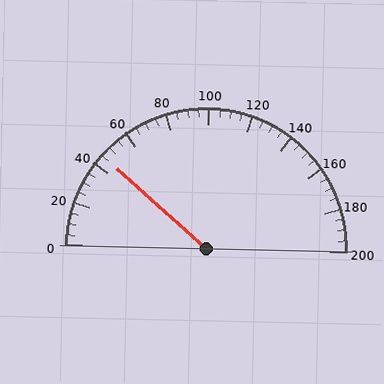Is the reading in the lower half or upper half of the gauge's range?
The reading is in the lower half of the range (0 to 200).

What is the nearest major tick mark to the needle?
The nearest major tick mark is 40.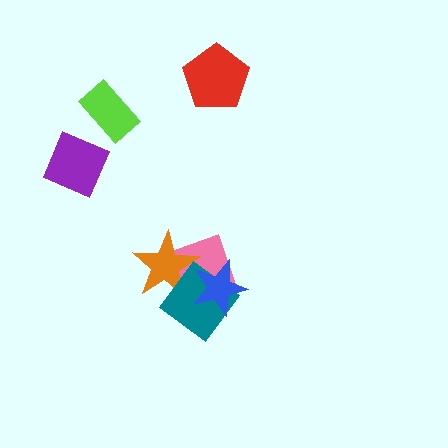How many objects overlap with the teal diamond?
3 objects overlap with the teal diamond.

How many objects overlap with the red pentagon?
0 objects overlap with the red pentagon.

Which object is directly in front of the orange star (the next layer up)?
The teal diamond is directly in front of the orange star.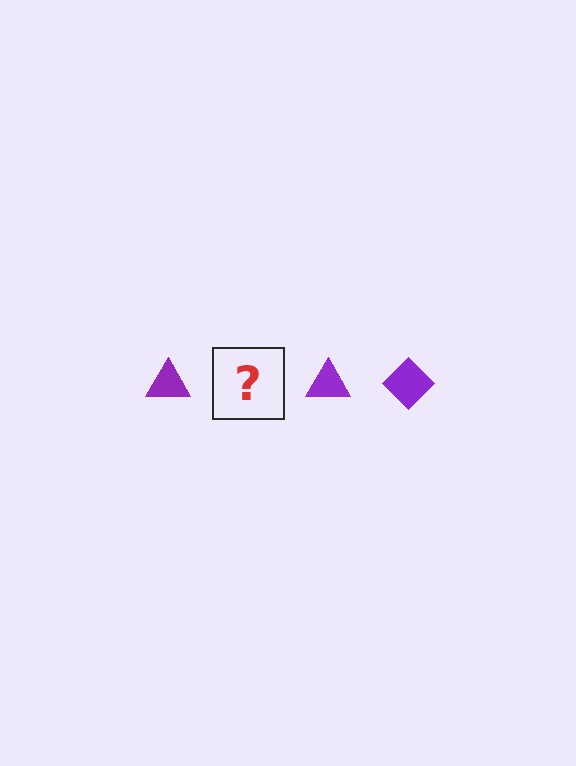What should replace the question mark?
The question mark should be replaced with a purple diamond.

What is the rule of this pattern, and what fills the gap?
The rule is that the pattern cycles through triangle, diamond shapes in purple. The gap should be filled with a purple diamond.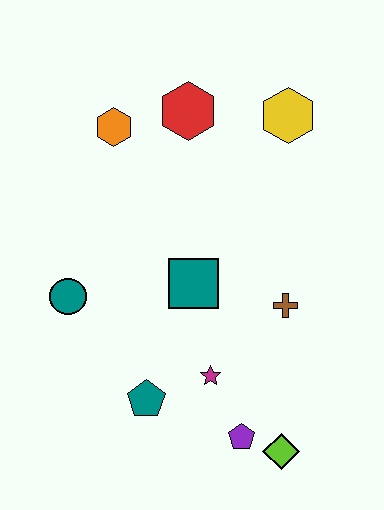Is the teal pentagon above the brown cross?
No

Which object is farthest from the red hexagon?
The lime diamond is farthest from the red hexagon.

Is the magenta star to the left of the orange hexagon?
No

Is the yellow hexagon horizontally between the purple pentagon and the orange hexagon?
No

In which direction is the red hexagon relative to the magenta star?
The red hexagon is above the magenta star.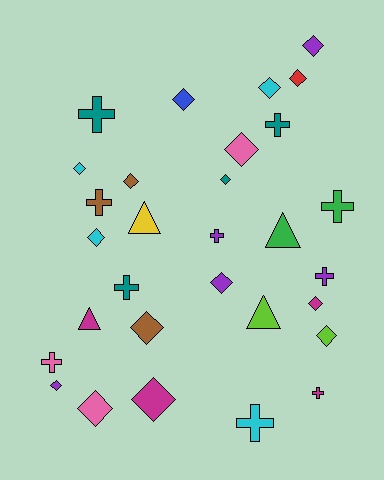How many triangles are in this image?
There are 4 triangles.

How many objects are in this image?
There are 30 objects.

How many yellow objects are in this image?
There is 1 yellow object.